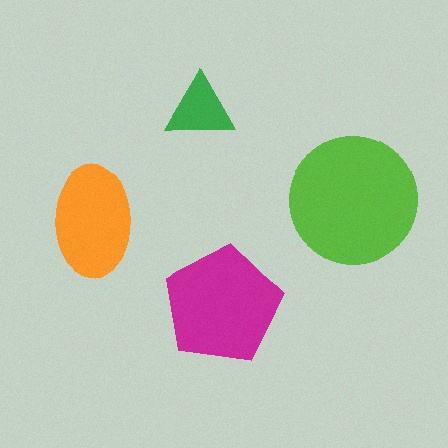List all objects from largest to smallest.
The lime circle, the magenta pentagon, the orange ellipse, the green triangle.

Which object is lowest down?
The magenta pentagon is bottommost.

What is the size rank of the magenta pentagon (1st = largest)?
2nd.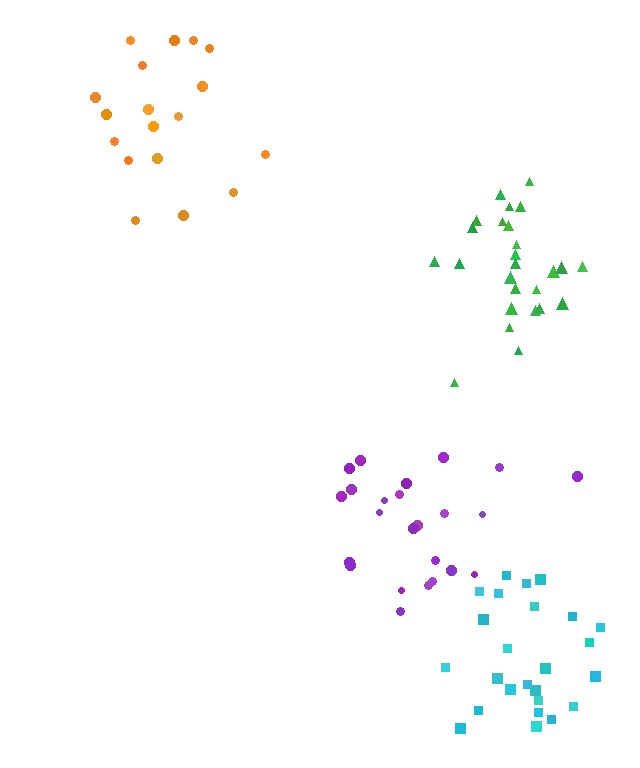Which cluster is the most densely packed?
Green.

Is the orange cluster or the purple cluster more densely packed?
Purple.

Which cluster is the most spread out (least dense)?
Orange.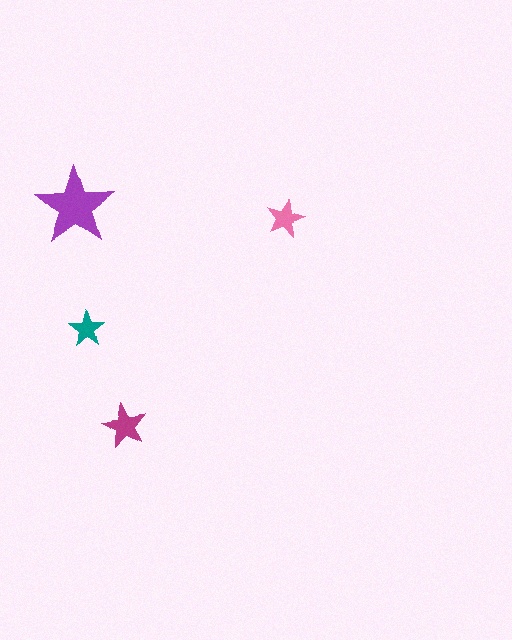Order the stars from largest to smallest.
the purple one, the magenta one, the pink one, the teal one.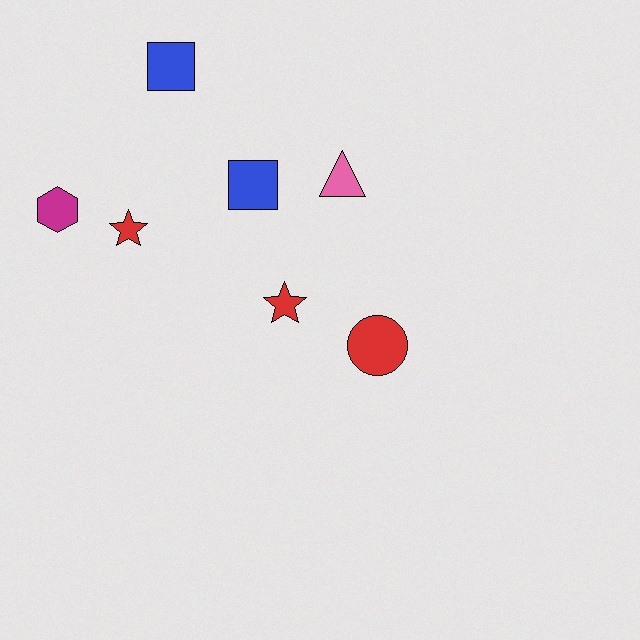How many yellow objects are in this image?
There are no yellow objects.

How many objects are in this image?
There are 7 objects.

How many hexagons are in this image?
There is 1 hexagon.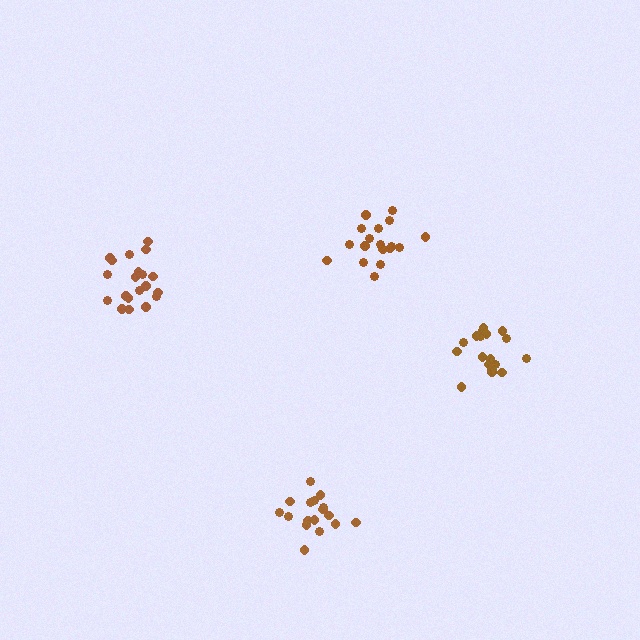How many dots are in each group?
Group 1: 20 dots, Group 2: 19 dots, Group 3: 18 dots, Group 4: 17 dots (74 total).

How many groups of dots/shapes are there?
There are 4 groups.